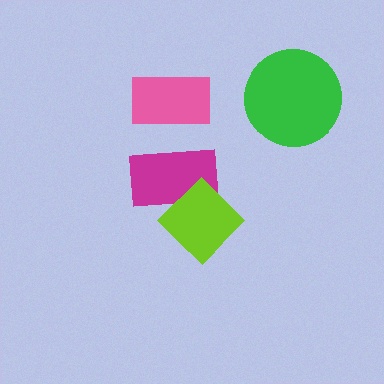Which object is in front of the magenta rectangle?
The lime diamond is in front of the magenta rectangle.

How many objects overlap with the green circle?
0 objects overlap with the green circle.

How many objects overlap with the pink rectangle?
0 objects overlap with the pink rectangle.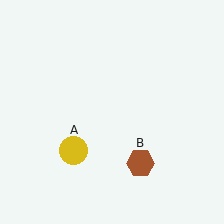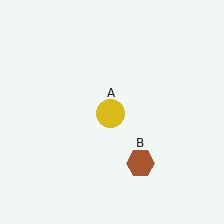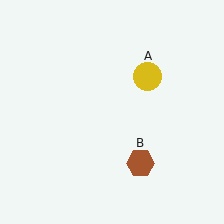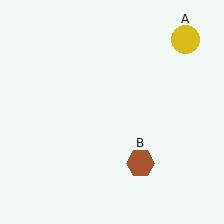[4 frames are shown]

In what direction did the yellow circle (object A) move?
The yellow circle (object A) moved up and to the right.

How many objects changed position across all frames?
1 object changed position: yellow circle (object A).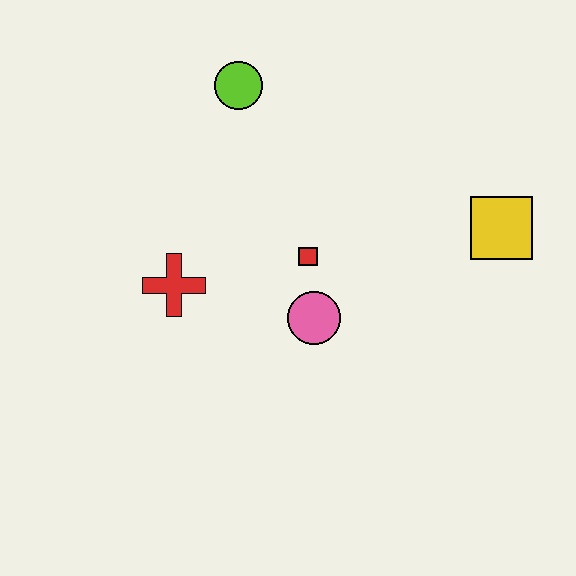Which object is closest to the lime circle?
The red square is closest to the lime circle.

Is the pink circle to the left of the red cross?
No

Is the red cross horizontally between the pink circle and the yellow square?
No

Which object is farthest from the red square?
The yellow square is farthest from the red square.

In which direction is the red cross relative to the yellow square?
The red cross is to the left of the yellow square.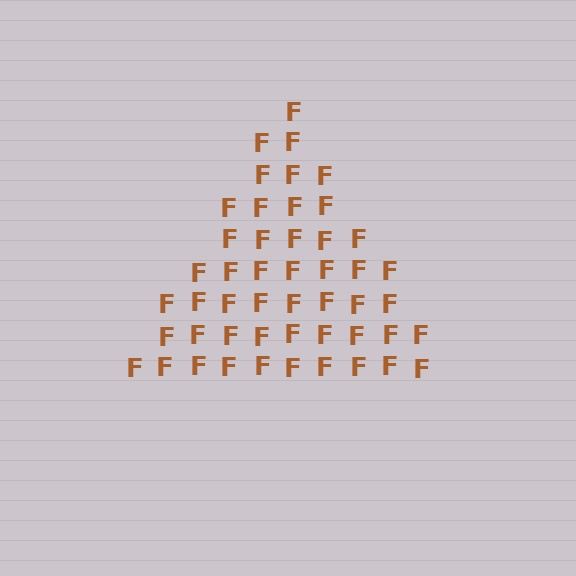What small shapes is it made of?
It is made of small letter F's.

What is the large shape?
The large shape is a triangle.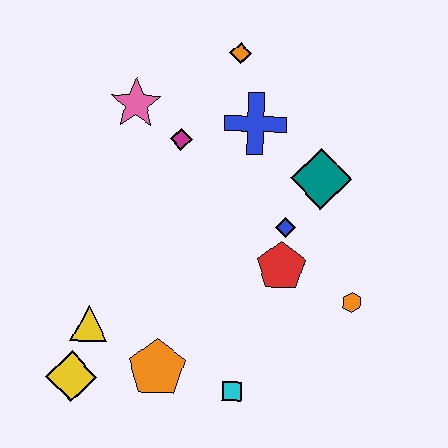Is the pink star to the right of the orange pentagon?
No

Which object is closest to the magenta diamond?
The pink star is closest to the magenta diamond.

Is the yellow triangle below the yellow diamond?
No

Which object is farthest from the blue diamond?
The yellow diamond is farthest from the blue diamond.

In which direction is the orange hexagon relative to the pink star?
The orange hexagon is to the right of the pink star.